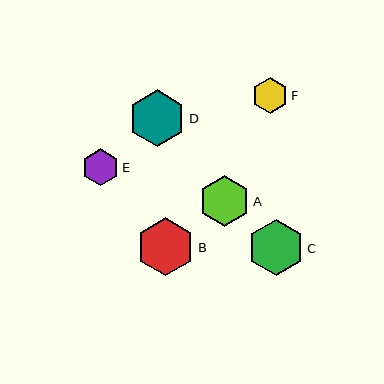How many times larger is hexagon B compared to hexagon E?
Hexagon B is approximately 1.6 times the size of hexagon E.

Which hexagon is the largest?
Hexagon B is the largest with a size of approximately 58 pixels.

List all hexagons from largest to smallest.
From largest to smallest: B, D, C, A, E, F.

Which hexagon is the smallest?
Hexagon F is the smallest with a size of approximately 36 pixels.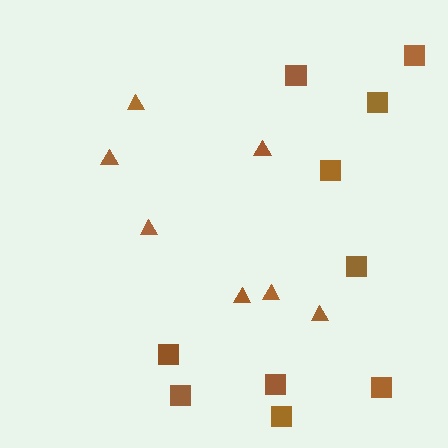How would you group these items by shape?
There are 2 groups: one group of triangles (7) and one group of squares (10).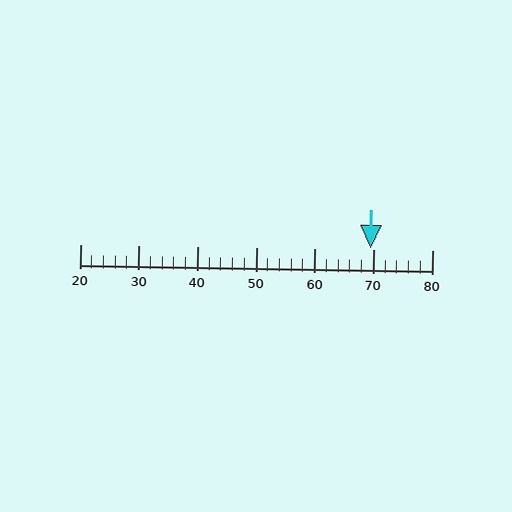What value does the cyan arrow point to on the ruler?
The cyan arrow points to approximately 70.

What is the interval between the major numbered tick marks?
The major tick marks are spaced 10 units apart.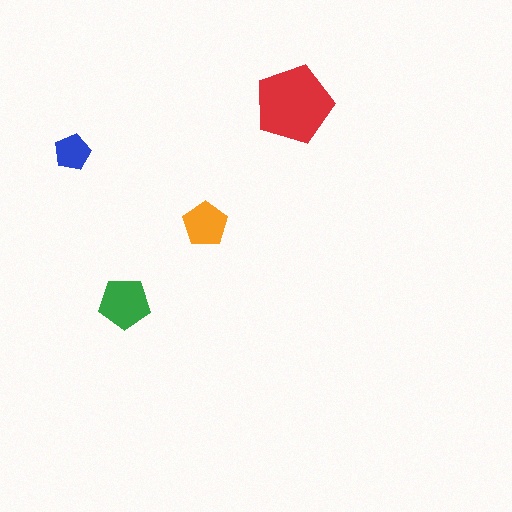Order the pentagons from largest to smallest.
the red one, the green one, the orange one, the blue one.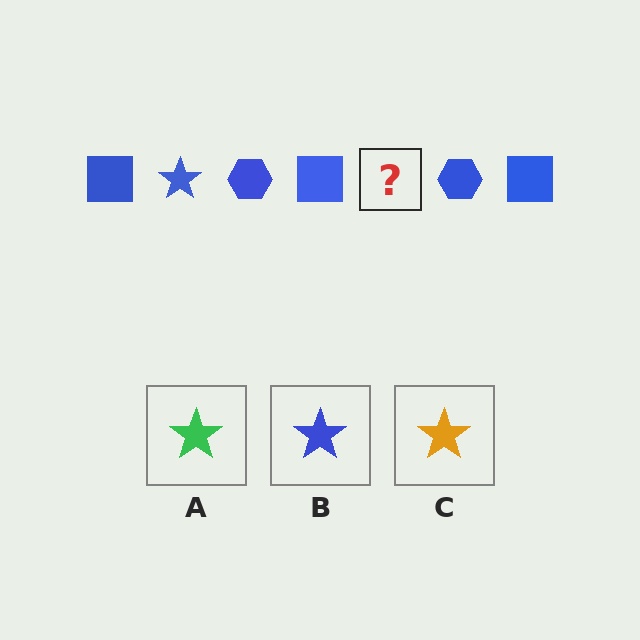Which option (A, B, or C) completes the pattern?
B.